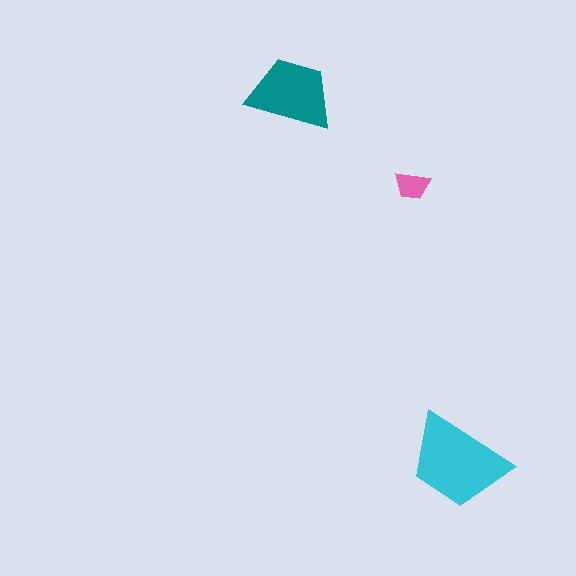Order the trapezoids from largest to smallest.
the cyan one, the teal one, the pink one.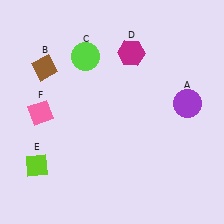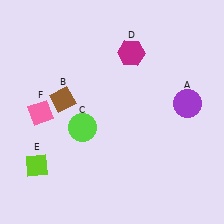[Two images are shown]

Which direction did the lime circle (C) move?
The lime circle (C) moved down.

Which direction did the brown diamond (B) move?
The brown diamond (B) moved down.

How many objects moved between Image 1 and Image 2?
2 objects moved between the two images.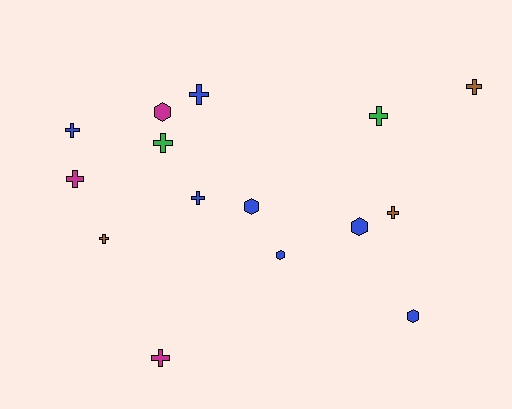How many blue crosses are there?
There are 3 blue crosses.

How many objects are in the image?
There are 15 objects.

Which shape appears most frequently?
Cross, with 10 objects.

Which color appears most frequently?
Blue, with 7 objects.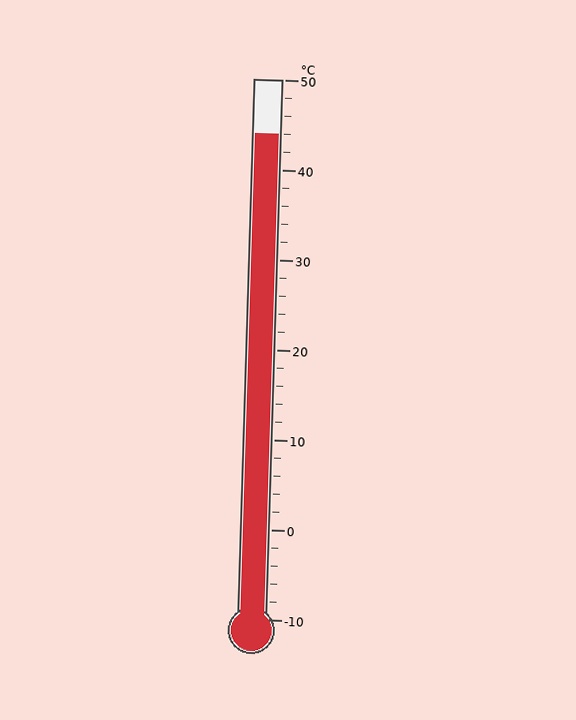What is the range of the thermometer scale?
The thermometer scale ranges from -10°C to 50°C.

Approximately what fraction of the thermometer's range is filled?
The thermometer is filled to approximately 90% of its range.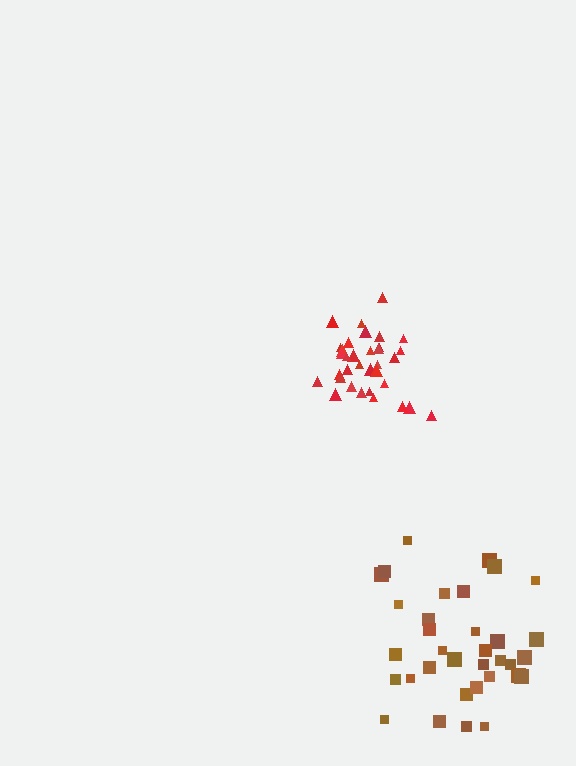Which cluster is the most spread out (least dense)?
Brown.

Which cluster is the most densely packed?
Red.